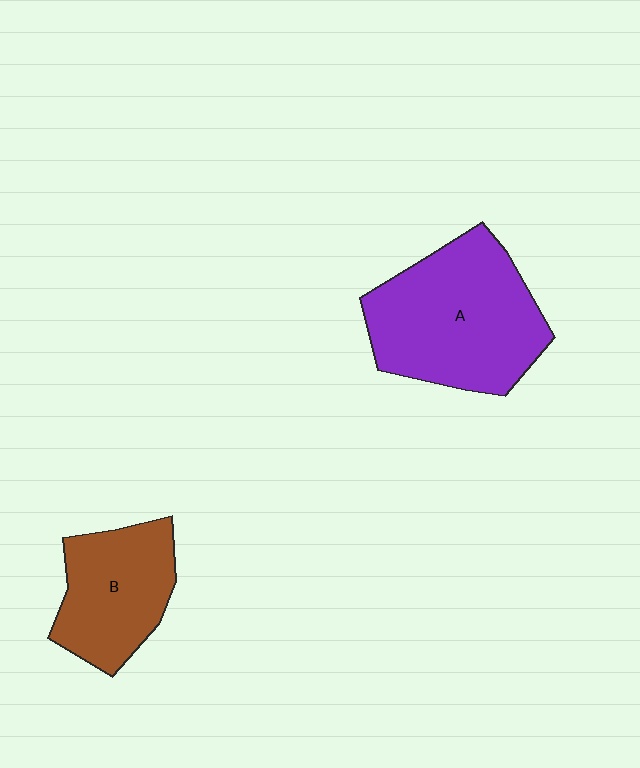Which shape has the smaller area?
Shape B (brown).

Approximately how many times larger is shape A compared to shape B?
Approximately 1.5 times.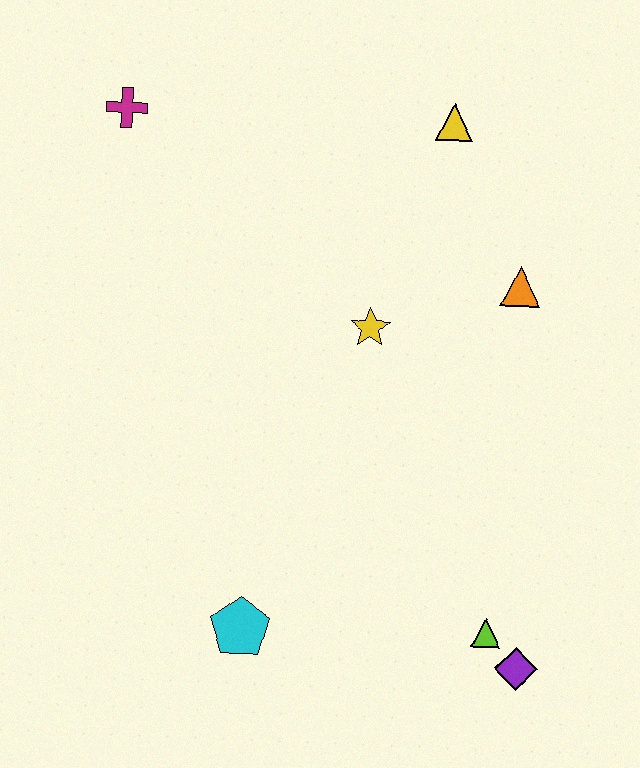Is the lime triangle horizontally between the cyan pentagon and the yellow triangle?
No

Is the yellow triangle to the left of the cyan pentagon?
No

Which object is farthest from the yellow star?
The purple diamond is farthest from the yellow star.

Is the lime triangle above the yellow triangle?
No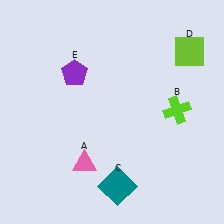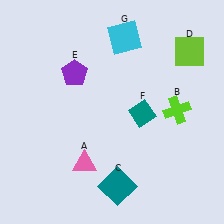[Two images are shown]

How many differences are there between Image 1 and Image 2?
There are 2 differences between the two images.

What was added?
A teal diamond (F), a cyan square (G) were added in Image 2.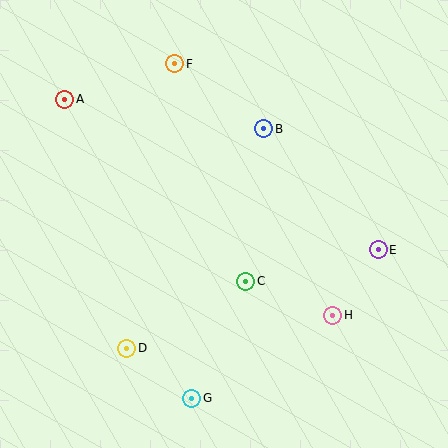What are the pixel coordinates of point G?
Point G is at (192, 398).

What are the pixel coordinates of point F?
Point F is at (175, 64).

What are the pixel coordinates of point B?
Point B is at (264, 129).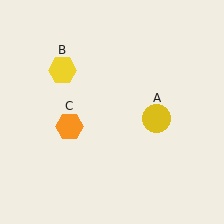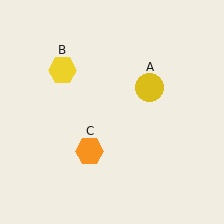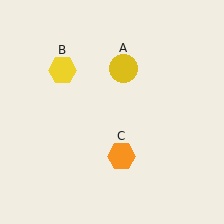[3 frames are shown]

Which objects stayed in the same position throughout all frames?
Yellow hexagon (object B) remained stationary.